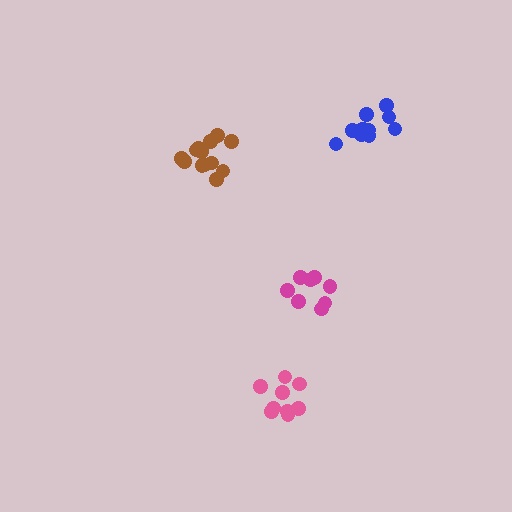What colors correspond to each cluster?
The clusters are colored: magenta, brown, blue, pink.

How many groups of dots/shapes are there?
There are 4 groups.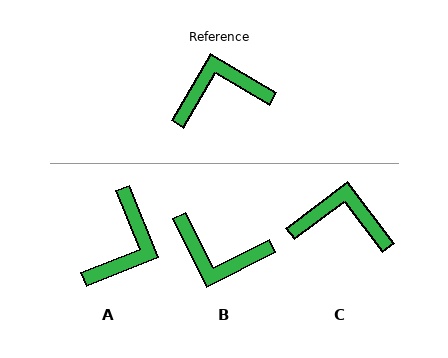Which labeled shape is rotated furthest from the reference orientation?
B, about 147 degrees away.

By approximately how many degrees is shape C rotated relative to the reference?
Approximately 23 degrees clockwise.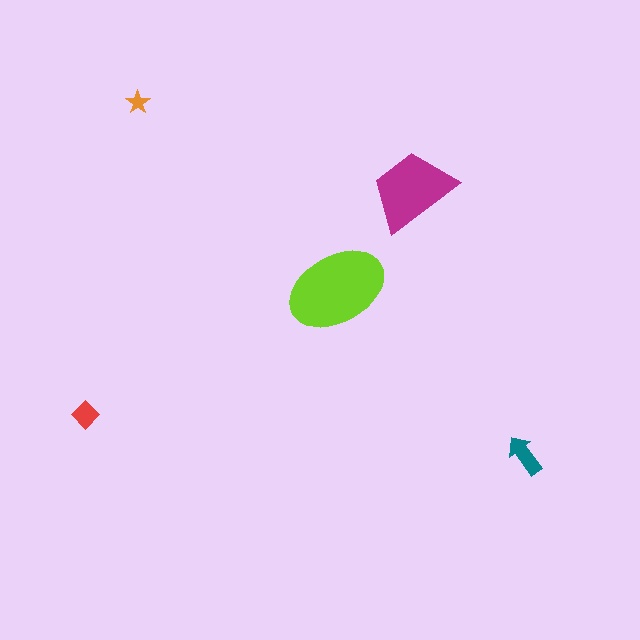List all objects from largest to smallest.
The lime ellipse, the magenta trapezoid, the teal arrow, the red diamond, the orange star.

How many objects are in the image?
There are 5 objects in the image.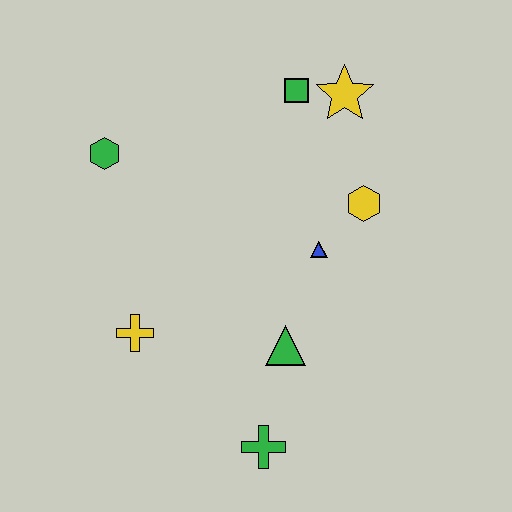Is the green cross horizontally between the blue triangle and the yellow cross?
Yes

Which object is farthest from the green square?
The green cross is farthest from the green square.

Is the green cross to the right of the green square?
No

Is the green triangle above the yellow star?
No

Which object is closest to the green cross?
The green triangle is closest to the green cross.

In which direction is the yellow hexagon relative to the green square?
The yellow hexagon is below the green square.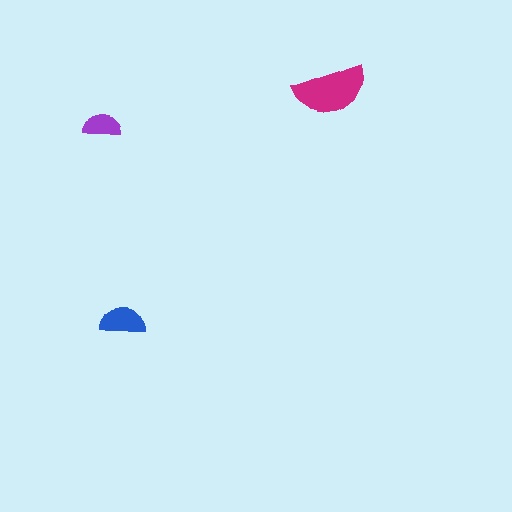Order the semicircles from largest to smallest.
the magenta one, the blue one, the purple one.